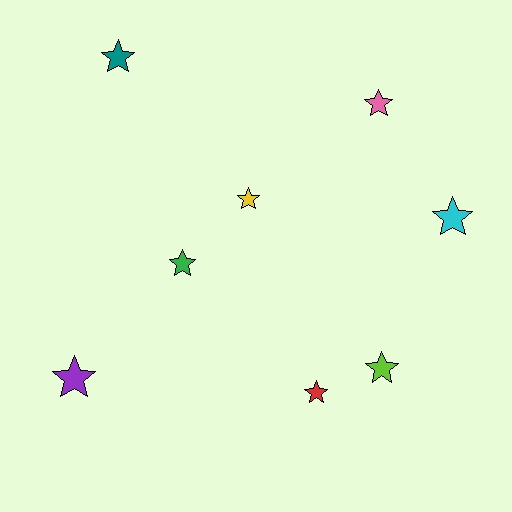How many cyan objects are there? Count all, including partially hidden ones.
There is 1 cyan object.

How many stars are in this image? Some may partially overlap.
There are 8 stars.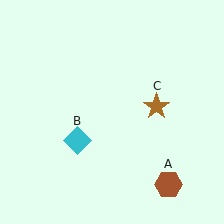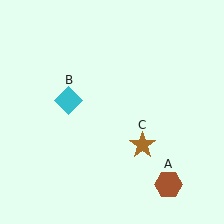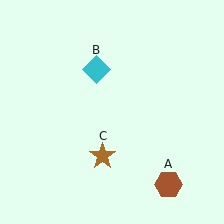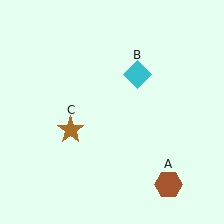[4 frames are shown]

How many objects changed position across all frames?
2 objects changed position: cyan diamond (object B), brown star (object C).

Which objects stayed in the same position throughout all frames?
Brown hexagon (object A) remained stationary.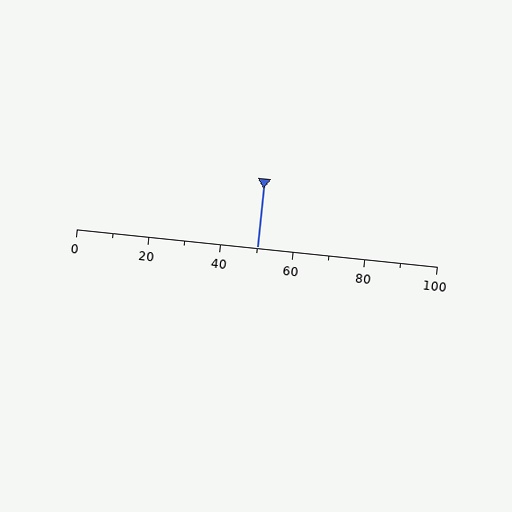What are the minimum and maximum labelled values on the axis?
The axis runs from 0 to 100.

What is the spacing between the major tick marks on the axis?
The major ticks are spaced 20 apart.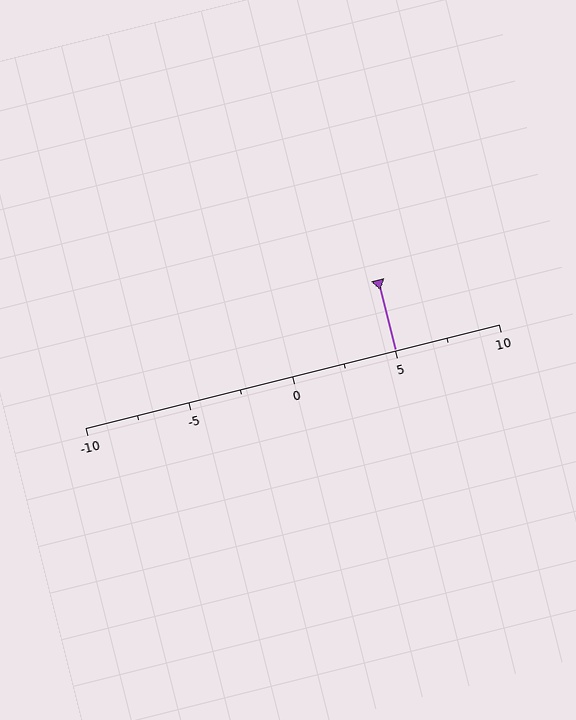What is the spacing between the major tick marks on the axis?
The major ticks are spaced 5 apart.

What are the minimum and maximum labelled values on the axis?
The axis runs from -10 to 10.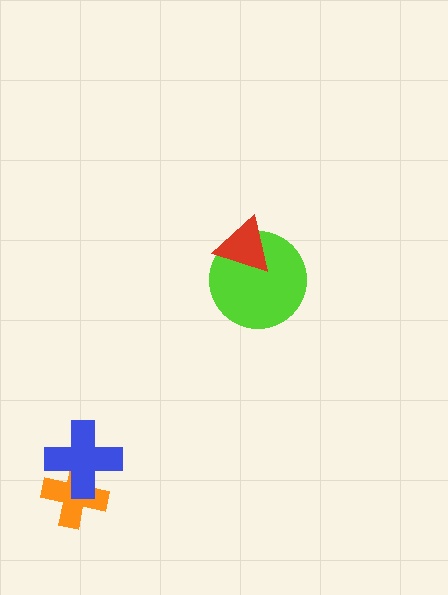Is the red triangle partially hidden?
No, no other shape covers it.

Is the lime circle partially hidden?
Yes, it is partially covered by another shape.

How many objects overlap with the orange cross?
1 object overlaps with the orange cross.